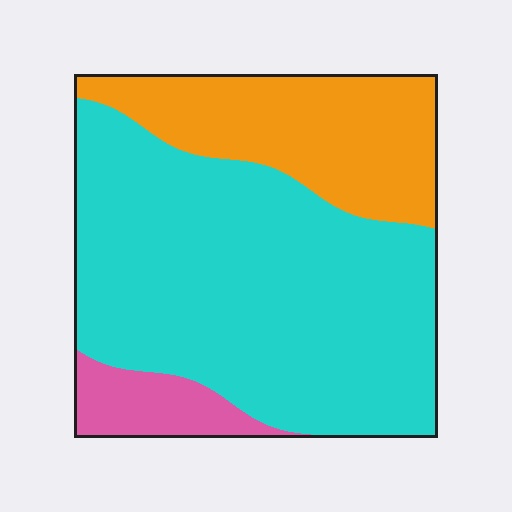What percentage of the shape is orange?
Orange takes up about one quarter (1/4) of the shape.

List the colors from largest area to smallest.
From largest to smallest: cyan, orange, pink.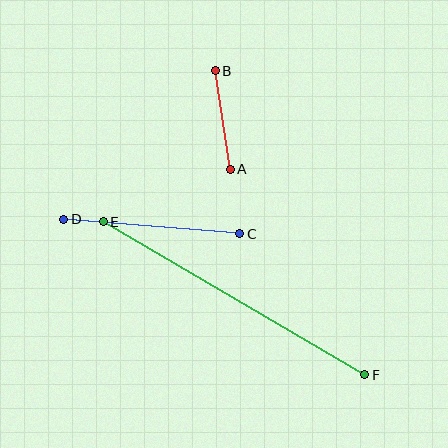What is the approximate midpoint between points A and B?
The midpoint is at approximately (223, 120) pixels.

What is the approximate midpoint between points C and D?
The midpoint is at approximately (152, 227) pixels.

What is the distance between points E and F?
The distance is approximately 303 pixels.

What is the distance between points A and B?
The distance is approximately 100 pixels.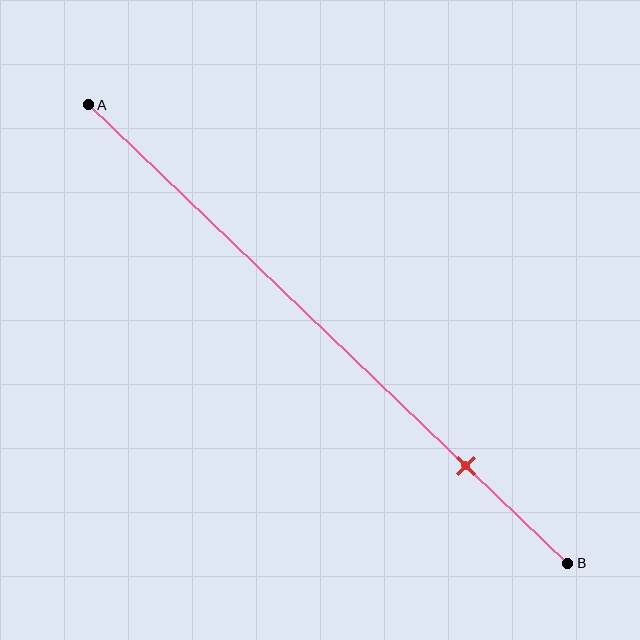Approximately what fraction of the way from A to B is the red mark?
The red mark is approximately 80% of the way from A to B.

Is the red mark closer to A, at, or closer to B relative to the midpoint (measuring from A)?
The red mark is closer to point B than the midpoint of segment AB.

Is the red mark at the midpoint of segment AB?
No, the mark is at about 80% from A, not at the 50% midpoint.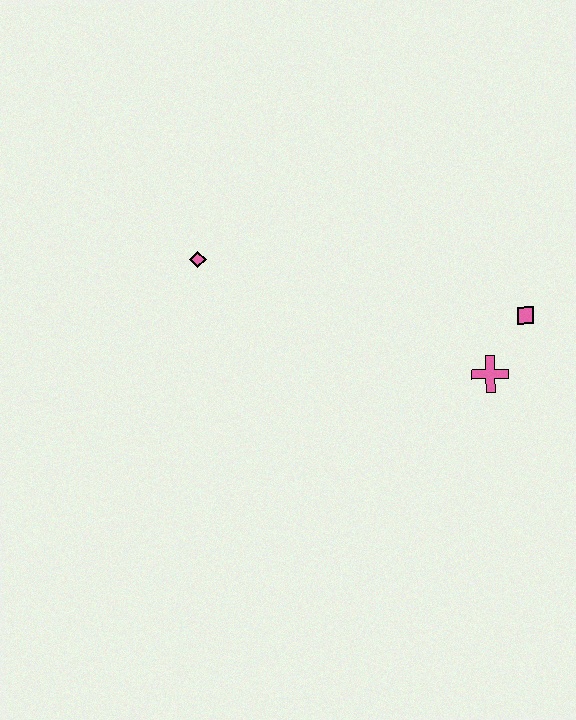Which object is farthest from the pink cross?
The pink diamond is farthest from the pink cross.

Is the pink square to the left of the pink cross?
No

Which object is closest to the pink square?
The pink cross is closest to the pink square.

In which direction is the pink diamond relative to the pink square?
The pink diamond is to the left of the pink square.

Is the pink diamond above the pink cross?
Yes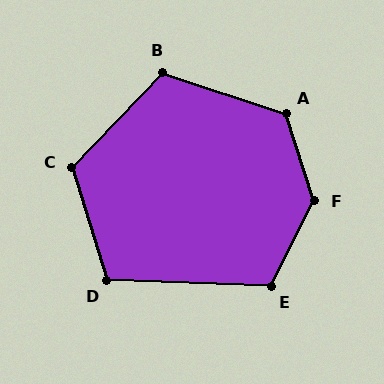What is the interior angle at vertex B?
Approximately 116 degrees (obtuse).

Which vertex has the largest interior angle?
F, at approximately 135 degrees.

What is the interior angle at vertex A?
Approximately 126 degrees (obtuse).